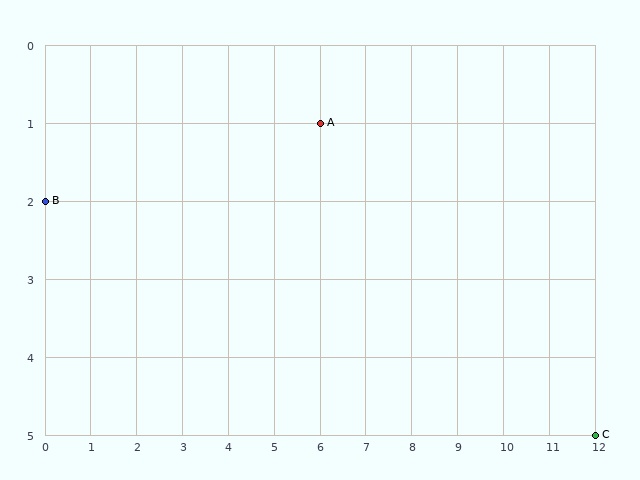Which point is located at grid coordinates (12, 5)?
Point C is at (12, 5).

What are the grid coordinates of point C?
Point C is at grid coordinates (12, 5).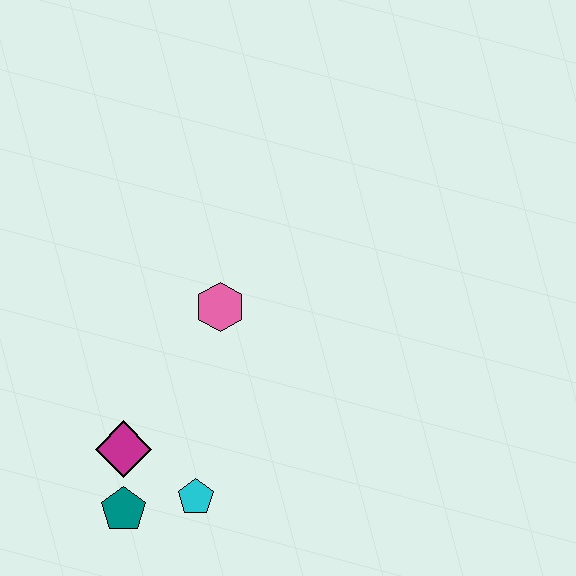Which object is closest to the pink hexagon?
The magenta diamond is closest to the pink hexagon.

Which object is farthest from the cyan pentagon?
The pink hexagon is farthest from the cyan pentagon.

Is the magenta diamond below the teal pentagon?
No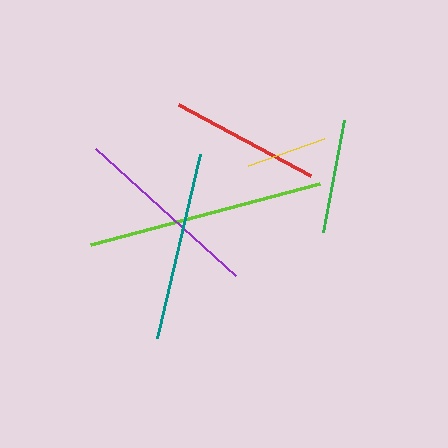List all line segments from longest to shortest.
From longest to shortest: lime, purple, teal, red, green, yellow.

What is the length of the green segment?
The green segment is approximately 114 pixels long.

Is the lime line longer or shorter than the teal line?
The lime line is longer than the teal line.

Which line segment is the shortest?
The yellow line is the shortest at approximately 81 pixels.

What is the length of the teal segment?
The teal segment is approximately 188 pixels long.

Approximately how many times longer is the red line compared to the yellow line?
The red line is approximately 1.8 times the length of the yellow line.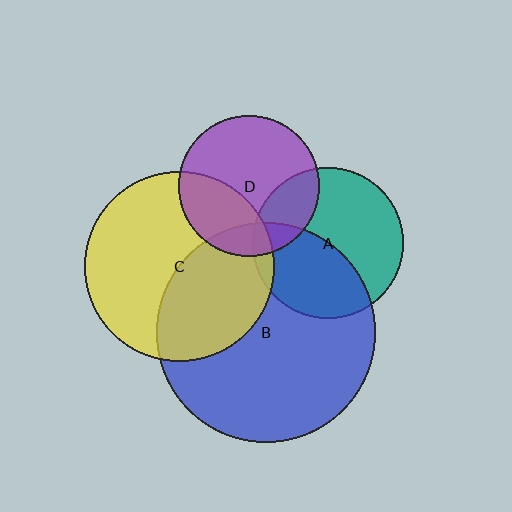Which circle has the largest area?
Circle B (blue).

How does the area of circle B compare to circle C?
Approximately 1.3 times.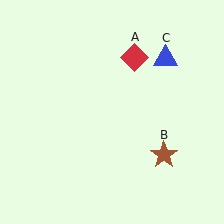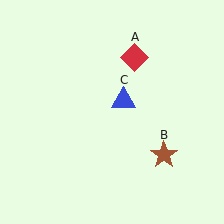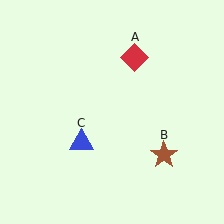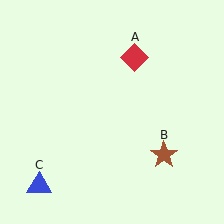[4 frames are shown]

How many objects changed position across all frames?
1 object changed position: blue triangle (object C).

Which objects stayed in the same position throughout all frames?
Red diamond (object A) and brown star (object B) remained stationary.